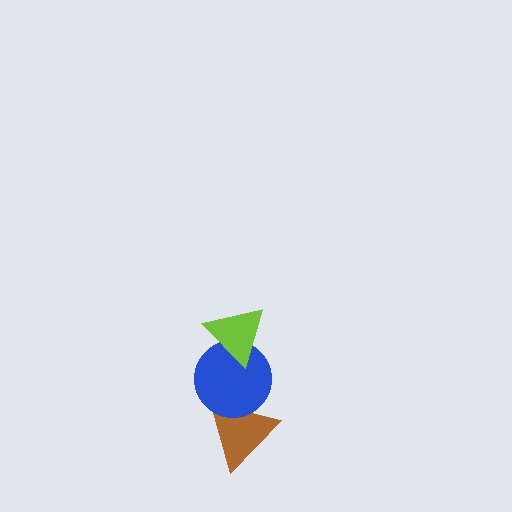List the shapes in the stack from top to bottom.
From top to bottom: the lime triangle, the blue circle, the brown triangle.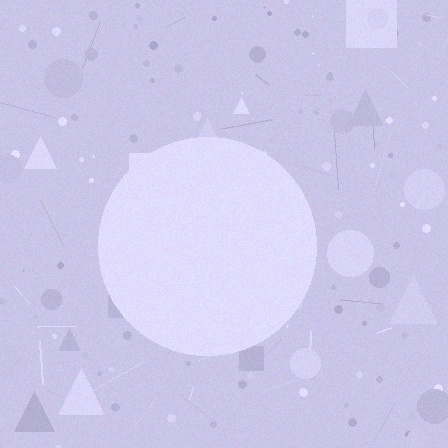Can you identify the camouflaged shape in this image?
The camouflaged shape is a circle.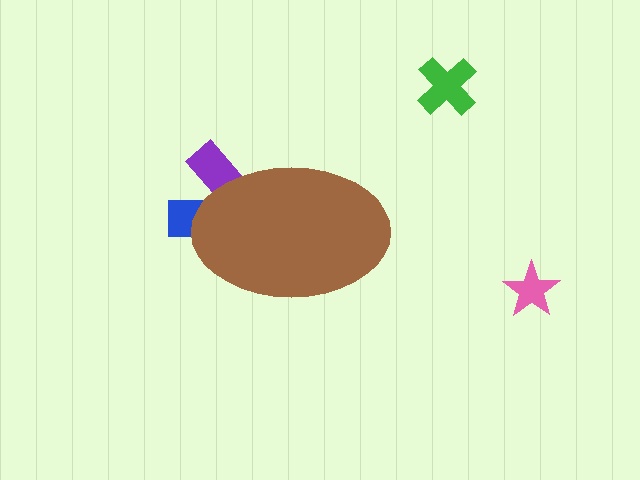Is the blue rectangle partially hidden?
Yes, the blue rectangle is partially hidden behind the brown ellipse.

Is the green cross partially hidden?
No, the green cross is fully visible.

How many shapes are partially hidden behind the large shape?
2 shapes are partially hidden.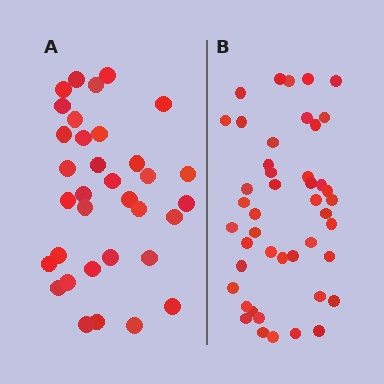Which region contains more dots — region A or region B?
Region B (the right region) has more dots.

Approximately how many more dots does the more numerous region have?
Region B has roughly 12 or so more dots than region A.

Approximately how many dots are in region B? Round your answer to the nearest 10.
About 40 dots. (The exact count is 45, which rounds to 40.)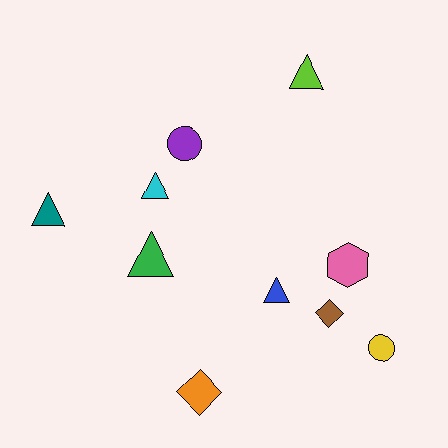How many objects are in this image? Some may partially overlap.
There are 10 objects.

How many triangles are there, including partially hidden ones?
There are 5 triangles.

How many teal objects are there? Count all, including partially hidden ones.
There is 1 teal object.